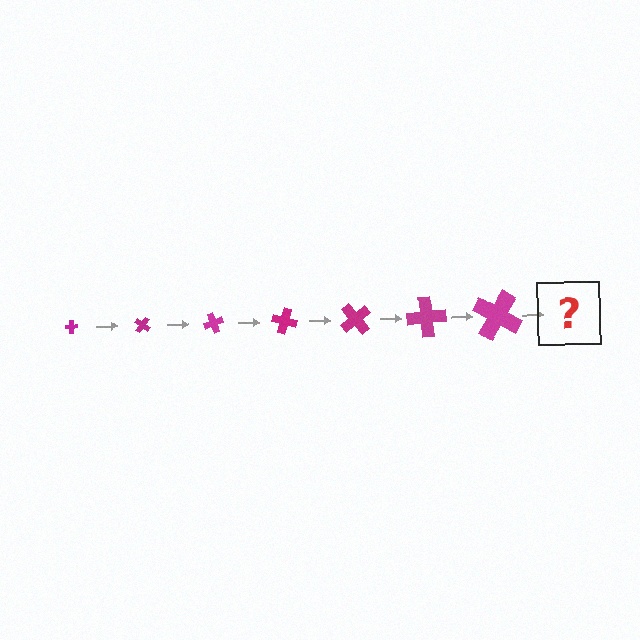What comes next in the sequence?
The next element should be a cross, larger than the previous one and rotated 245 degrees from the start.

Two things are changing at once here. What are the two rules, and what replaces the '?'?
The two rules are that the cross grows larger each step and it rotates 35 degrees each step. The '?' should be a cross, larger than the previous one and rotated 245 degrees from the start.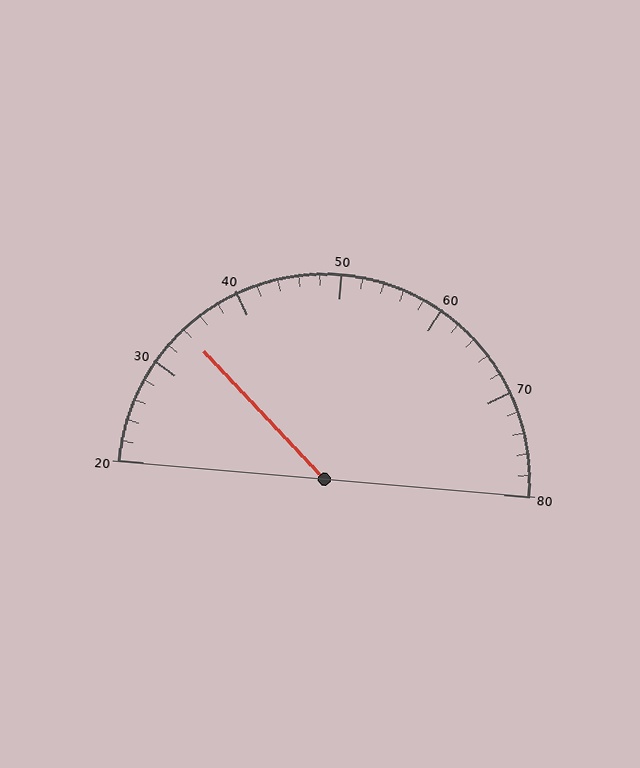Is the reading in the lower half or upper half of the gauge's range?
The reading is in the lower half of the range (20 to 80).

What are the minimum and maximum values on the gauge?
The gauge ranges from 20 to 80.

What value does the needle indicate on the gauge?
The needle indicates approximately 34.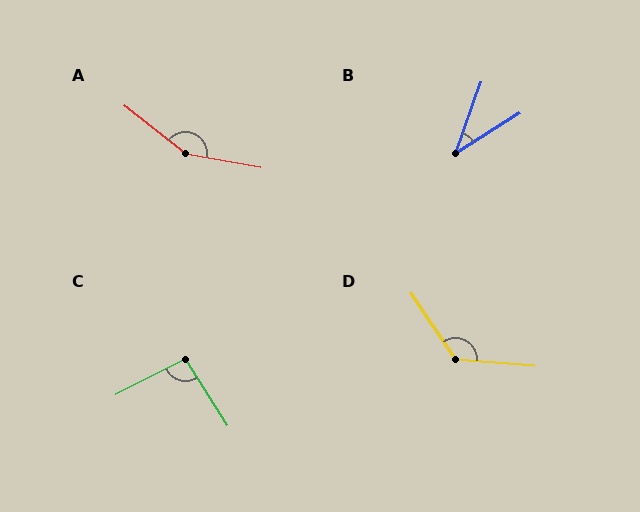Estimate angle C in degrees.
Approximately 95 degrees.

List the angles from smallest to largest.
B (38°), C (95°), D (129°), A (151°).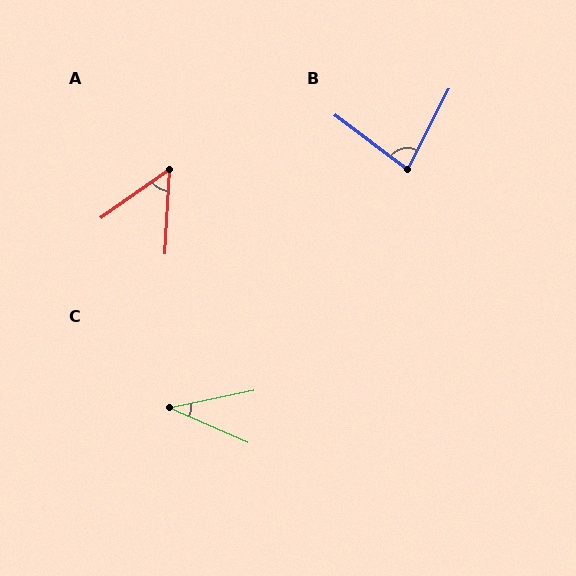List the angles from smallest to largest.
C (36°), A (52°), B (80°).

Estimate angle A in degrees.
Approximately 52 degrees.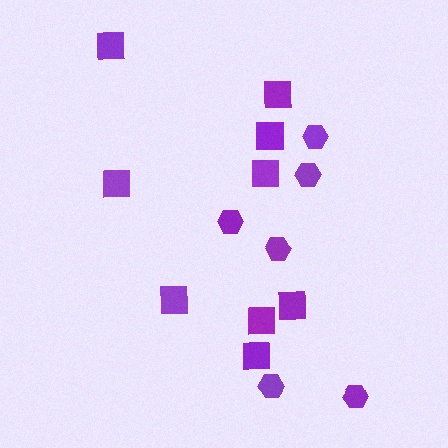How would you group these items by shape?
There are 2 groups: one group of hexagons (6) and one group of squares (9).